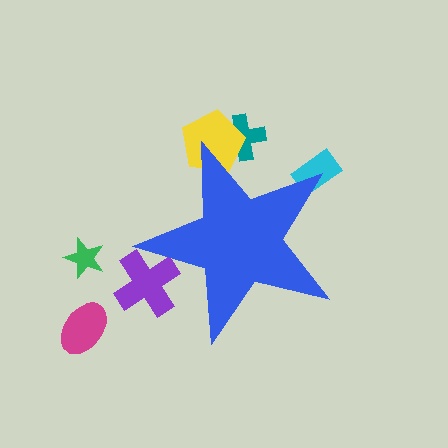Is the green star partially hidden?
No, the green star is fully visible.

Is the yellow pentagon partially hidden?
Yes, the yellow pentagon is partially hidden behind the blue star.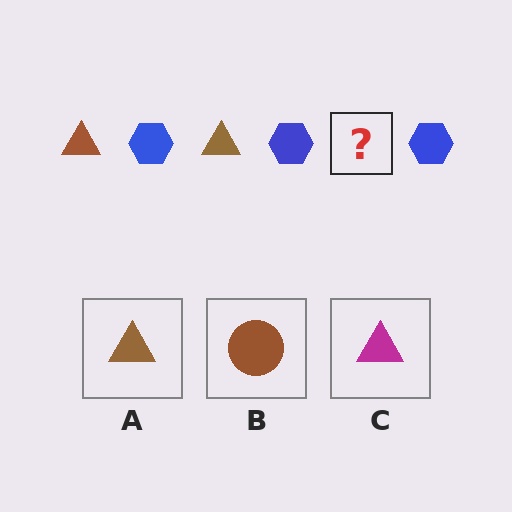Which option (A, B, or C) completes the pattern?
A.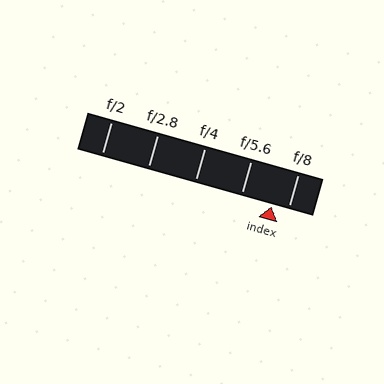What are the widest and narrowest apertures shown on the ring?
The widest aperture shown is f/2 and the narrowest is f/8.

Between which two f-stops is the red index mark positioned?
The index mark is between f/5.6 and f/8.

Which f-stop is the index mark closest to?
The index mark is closest to f/8.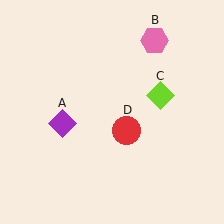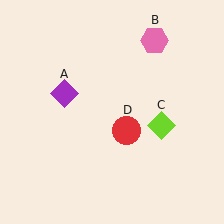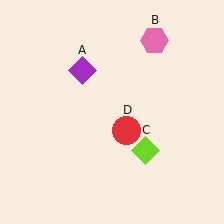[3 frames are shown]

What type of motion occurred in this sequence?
The purple diamond (object A), lime diamond (object C) rotated clockwise around the center of the scene.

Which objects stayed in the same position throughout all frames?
Pink hexagon (object B) and red circle (object D) remained stationary.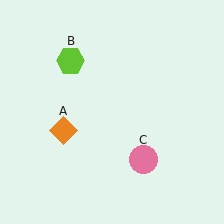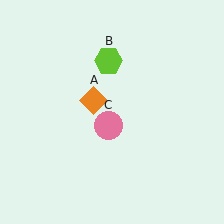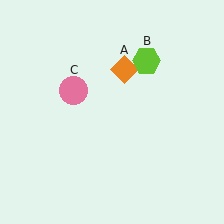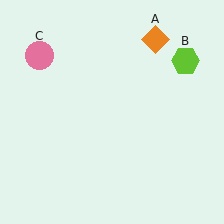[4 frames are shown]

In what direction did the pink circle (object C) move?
The pink circle (object C) moved up and to the left.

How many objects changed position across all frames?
3 objects changed position: orange diamond (object A), lime hexagon (object B), pink circle (object C).